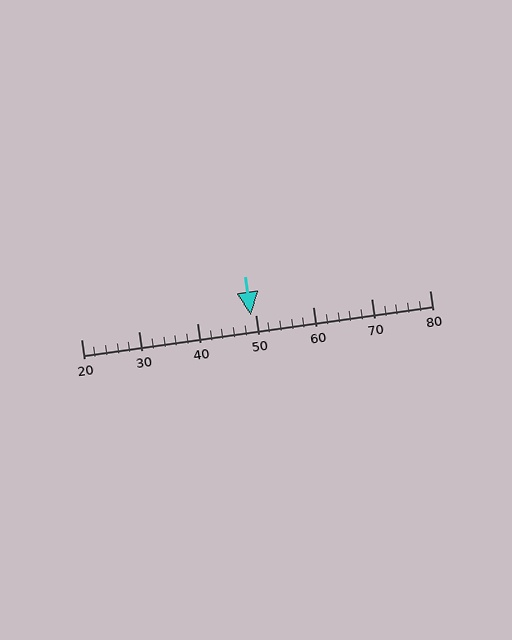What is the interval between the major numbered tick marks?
The major tick marks are spaced 10 units apart.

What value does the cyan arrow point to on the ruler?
The cyan arrow points to approximately 49.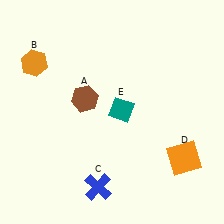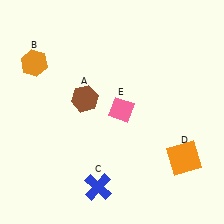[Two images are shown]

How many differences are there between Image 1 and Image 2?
There is 1 difference between the two images.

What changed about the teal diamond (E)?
In Image 1, E is teal. In Image 2, it changed to pink.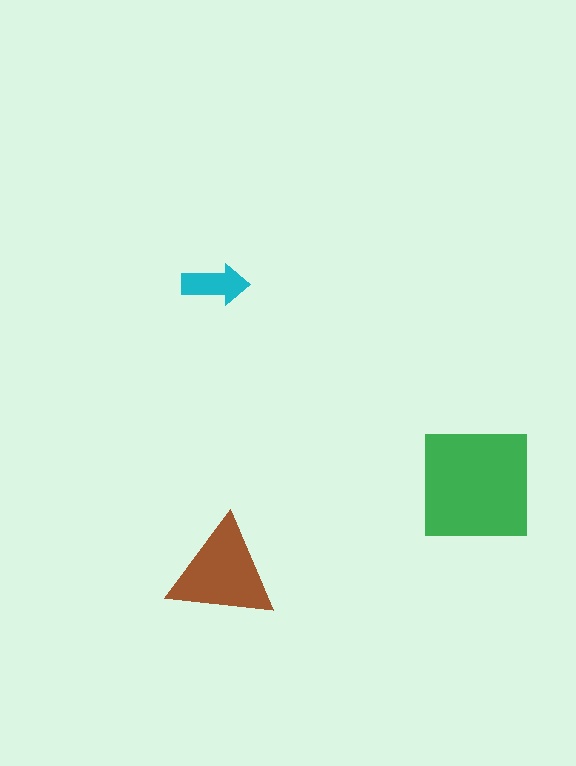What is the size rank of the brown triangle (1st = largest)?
2nd.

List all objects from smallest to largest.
The cyan arrow, the brown triangle, the green square.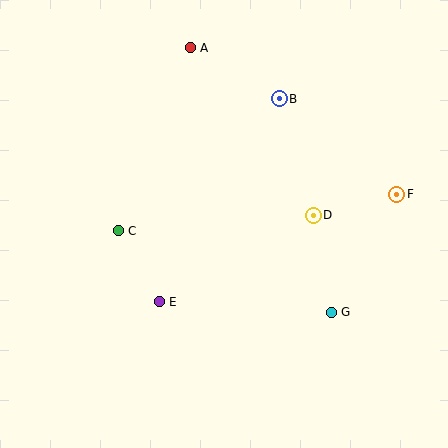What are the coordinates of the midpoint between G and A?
The midpoint between G and A is at (261, 180).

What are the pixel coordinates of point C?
Point C is at (118, 231).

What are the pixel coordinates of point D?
Point D is at (313, 215).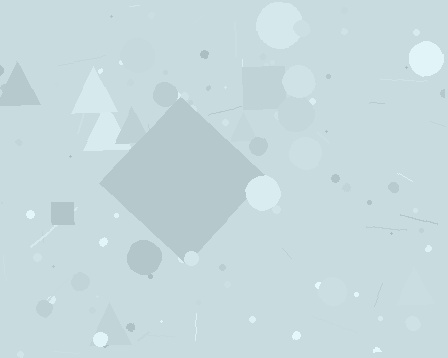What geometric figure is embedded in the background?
A diamond is embedded in the background.